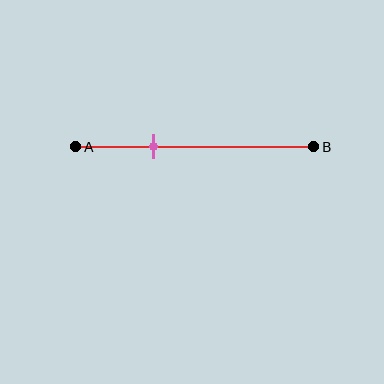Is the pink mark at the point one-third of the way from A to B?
Yes, the mark is approximately at the one-third point.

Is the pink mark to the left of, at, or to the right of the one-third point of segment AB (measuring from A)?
The pink mark is approximately at the one-third point of segment AB.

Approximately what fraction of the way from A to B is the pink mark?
The pink mark is approximately 35% of the way from A to B.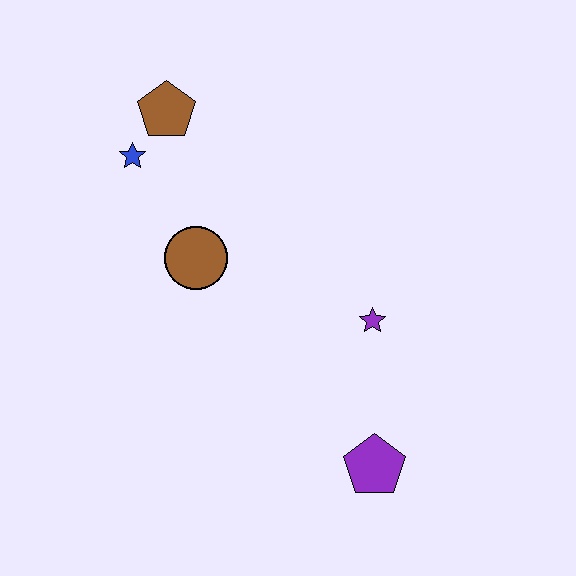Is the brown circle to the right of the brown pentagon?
Yes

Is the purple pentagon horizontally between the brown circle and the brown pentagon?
No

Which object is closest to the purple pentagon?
The purple star is closest to the purple pentagon.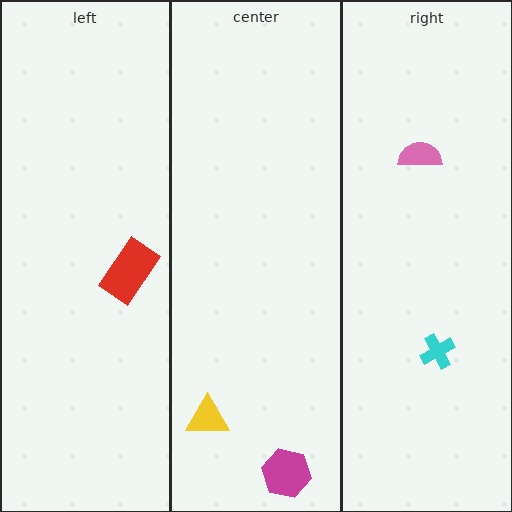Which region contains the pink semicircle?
The right region.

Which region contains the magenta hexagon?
The center region.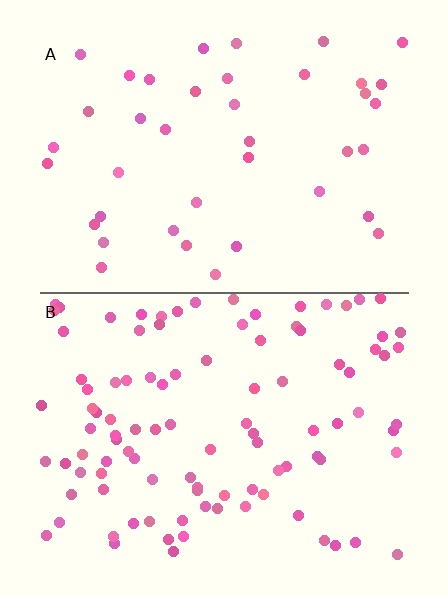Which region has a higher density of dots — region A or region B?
B (the bottom).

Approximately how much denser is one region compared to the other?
Approximately 2.5× — region B over region A.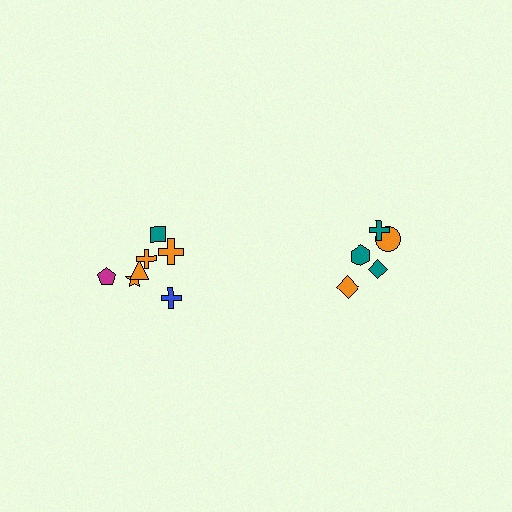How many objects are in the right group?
There are 5 objects.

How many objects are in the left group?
There are 7 objects.